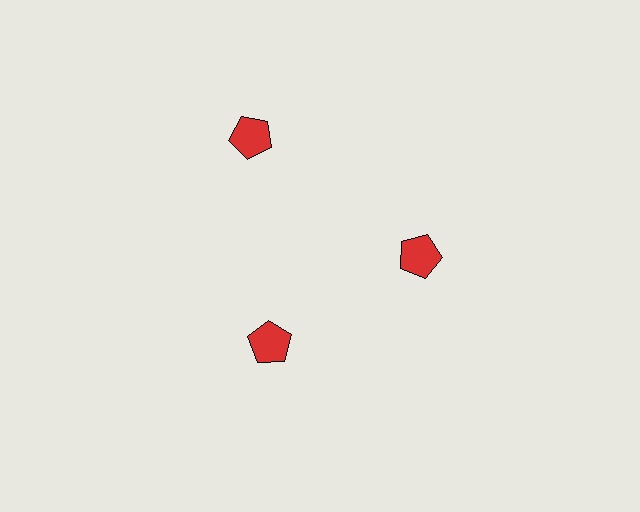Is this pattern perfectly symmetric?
No. The 3 red pentagons are arranged in a ring, but one element near the 11 o'clock position is pushed outward from the center, breaking the 3-fold rotational symmetry.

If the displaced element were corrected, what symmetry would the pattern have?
It would have 3-fold rotational symmetry — the pattern would map onto itself every 120 degrees.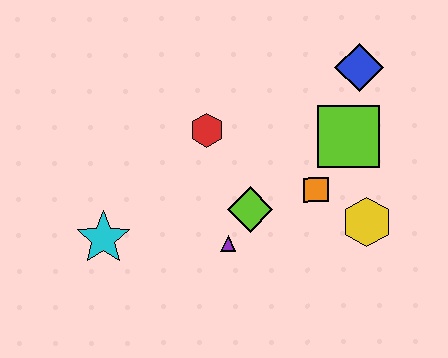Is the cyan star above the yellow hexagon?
No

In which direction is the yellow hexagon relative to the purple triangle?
The yellow hexagon is to the right of the purple triangle.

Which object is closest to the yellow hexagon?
The orange square is closest to the yellow hexagon.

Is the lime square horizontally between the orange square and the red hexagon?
No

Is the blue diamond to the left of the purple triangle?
No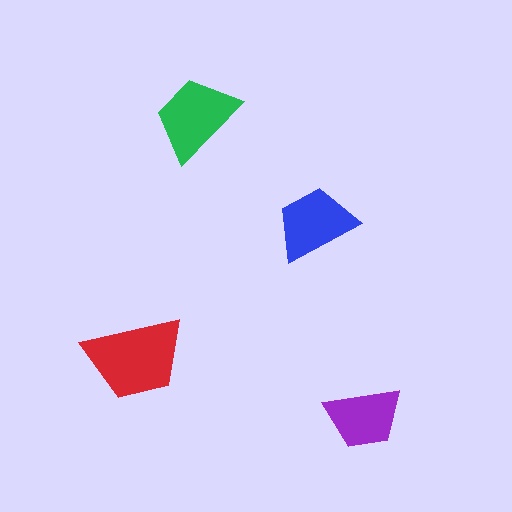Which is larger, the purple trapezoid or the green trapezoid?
The green one.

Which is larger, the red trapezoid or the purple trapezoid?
The red one.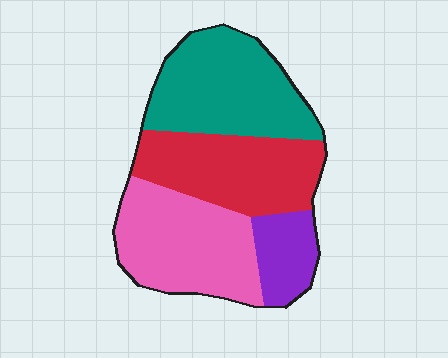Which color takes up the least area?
Purple, at roughly 10%.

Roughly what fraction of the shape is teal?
Teal covers around 30% of the shape.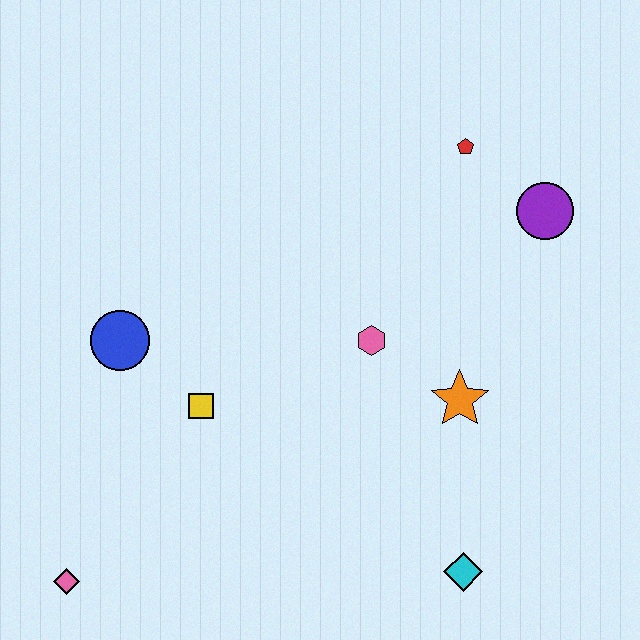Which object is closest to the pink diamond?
The yellow square is closest to the pink diamond.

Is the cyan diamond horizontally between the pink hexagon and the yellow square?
No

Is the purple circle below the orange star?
No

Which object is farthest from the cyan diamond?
The red pentagon is farthest from the cyan diamond.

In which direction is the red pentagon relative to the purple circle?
The red pentagon is to the left of the purple circle.